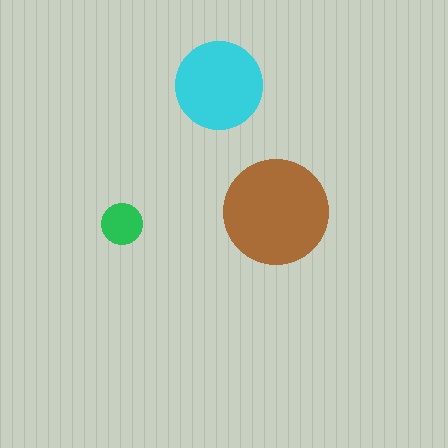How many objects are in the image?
There are 3 objects in the image.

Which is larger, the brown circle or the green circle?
The brown one.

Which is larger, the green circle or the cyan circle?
The cyan one.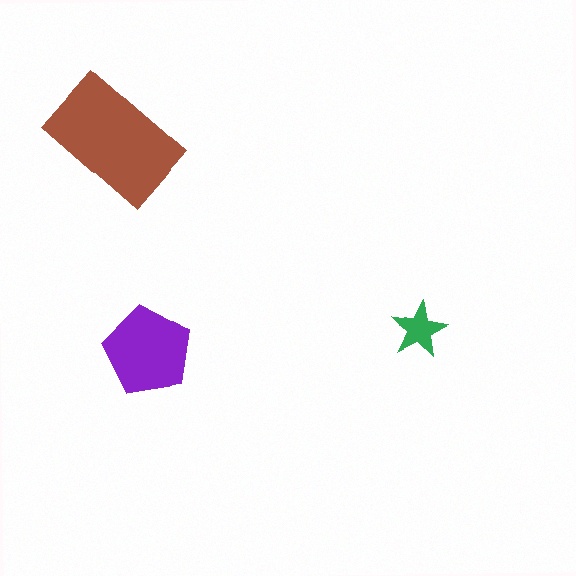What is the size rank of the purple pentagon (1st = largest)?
2nd.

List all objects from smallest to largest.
The green star, the purple pentagon, the brown rectangle.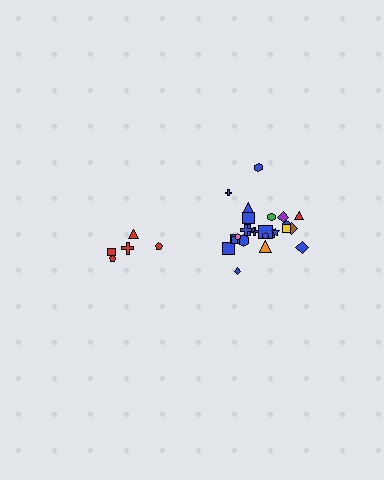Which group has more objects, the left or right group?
The right group.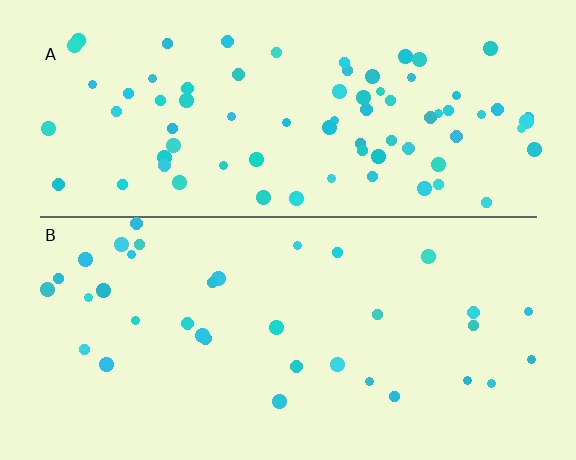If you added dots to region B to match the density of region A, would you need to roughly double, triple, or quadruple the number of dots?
Approximately double.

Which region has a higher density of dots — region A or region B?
A (the top).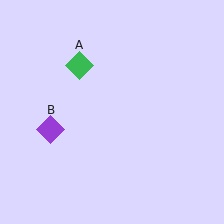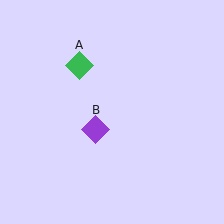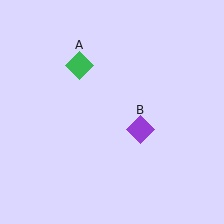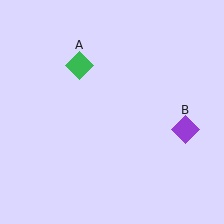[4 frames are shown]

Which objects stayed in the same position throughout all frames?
Green diamond (object A) remained stationary.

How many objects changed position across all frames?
1 object changed position: purple diamond (object B).